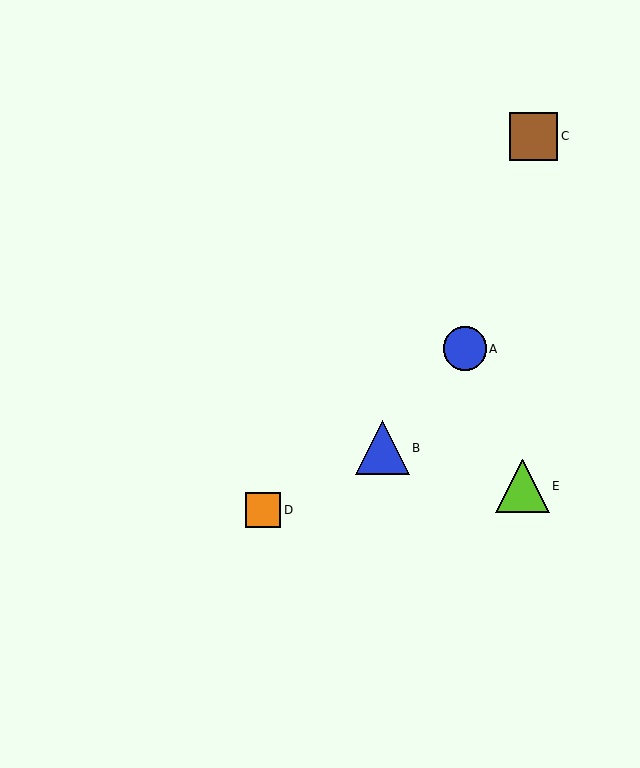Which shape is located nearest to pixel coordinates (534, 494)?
The lime triangle (labeled E) at (522, 486) is nearest to that location.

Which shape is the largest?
The blue triangle (labeled B) is the largest.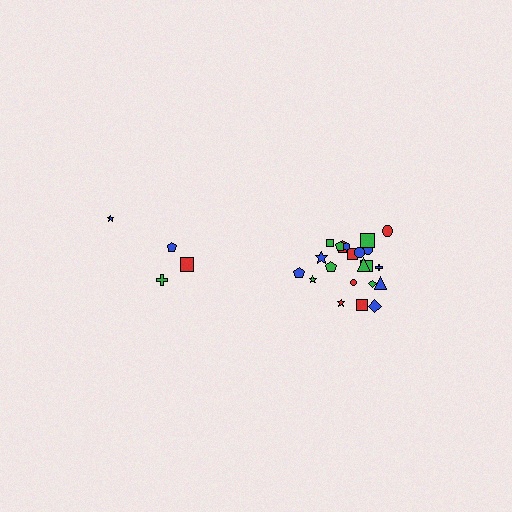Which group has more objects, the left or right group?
The right group.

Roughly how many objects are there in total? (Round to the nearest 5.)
Roughly 25 objects in total.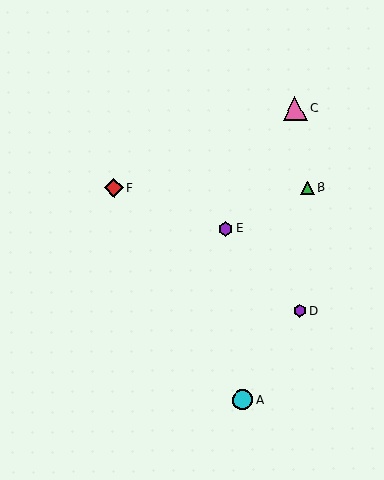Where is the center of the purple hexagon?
The center of the purple hexagon is at (300, 311).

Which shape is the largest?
The pink triangle (labeled C) is the largest.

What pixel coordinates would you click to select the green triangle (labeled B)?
Click at (308, 187) to select the green triangle B.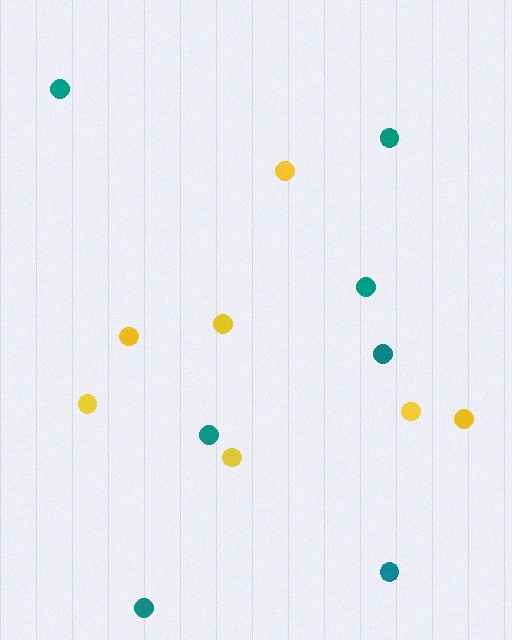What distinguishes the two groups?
There are 2 groups: one group of teal circles (7) and one group of yellow circles (7).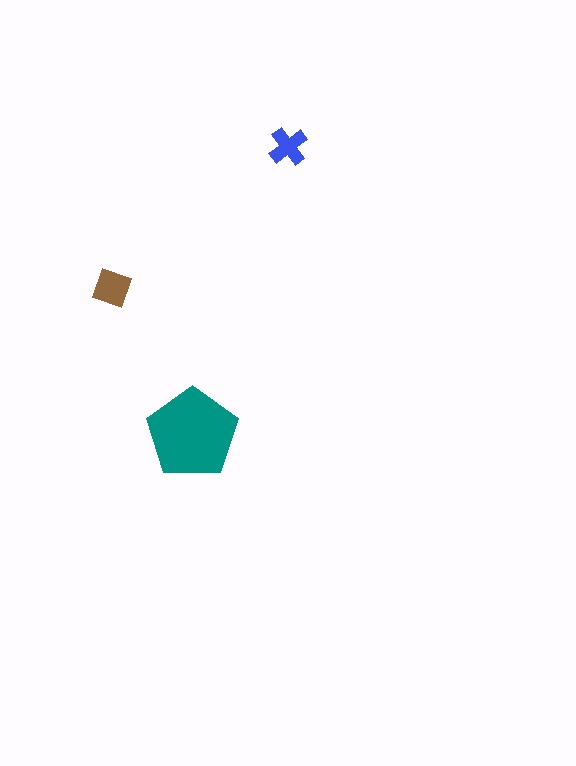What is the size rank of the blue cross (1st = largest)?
3rd.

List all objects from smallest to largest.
The blue cross, the brown diamond, the teal pentagon.